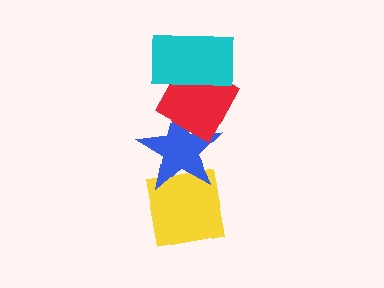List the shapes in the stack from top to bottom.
From top to bottom: the cyan rectangle, the red diamond, the blue star, the yellow square.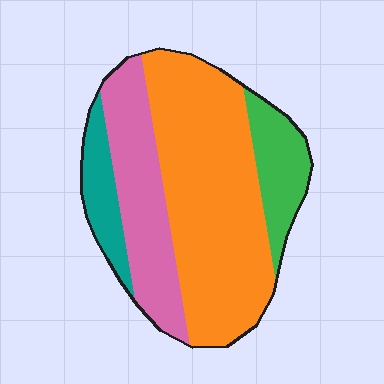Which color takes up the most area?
Orange, at roughly 50%.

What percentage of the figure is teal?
Teal covers 10% of the figure.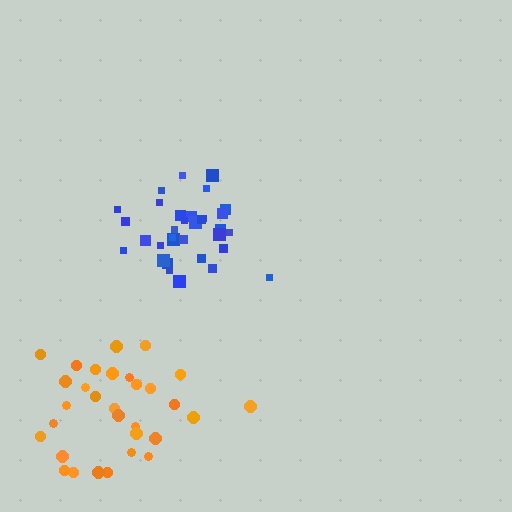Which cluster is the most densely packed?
Blue.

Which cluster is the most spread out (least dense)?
Orange.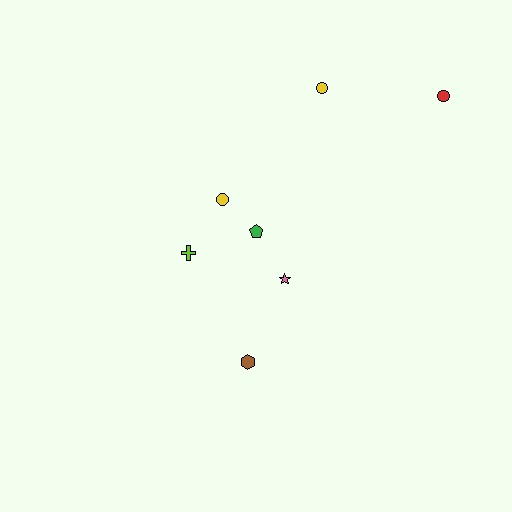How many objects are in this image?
There are 7 objects.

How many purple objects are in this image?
There are no purple objects.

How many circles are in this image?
There are 3 circles.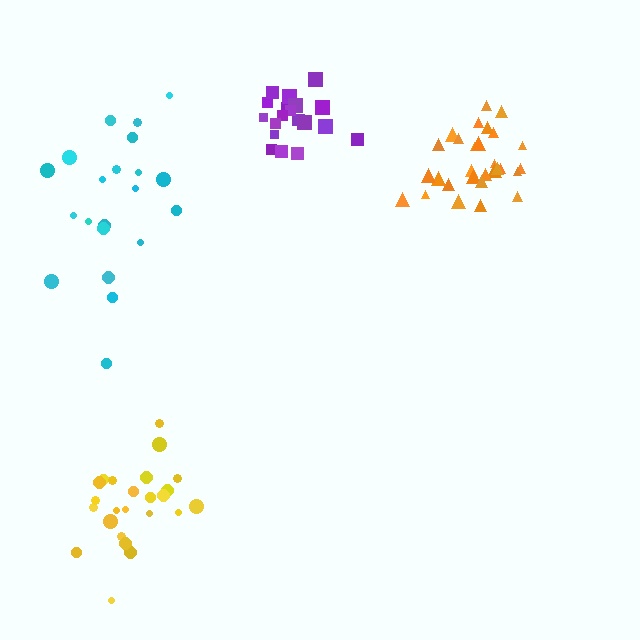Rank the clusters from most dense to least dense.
purple, orange, yellow, cyan.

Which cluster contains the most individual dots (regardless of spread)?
Orange (29).